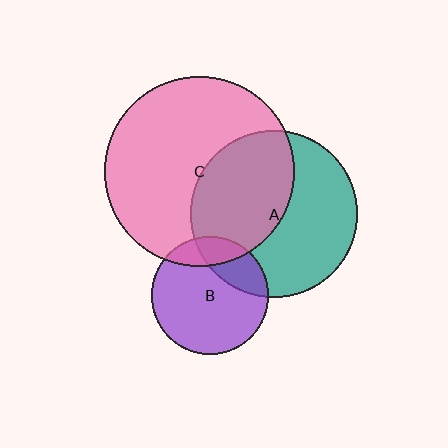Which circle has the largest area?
Circle C (pink).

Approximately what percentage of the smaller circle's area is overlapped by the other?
Approximately 45%.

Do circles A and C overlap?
Yes.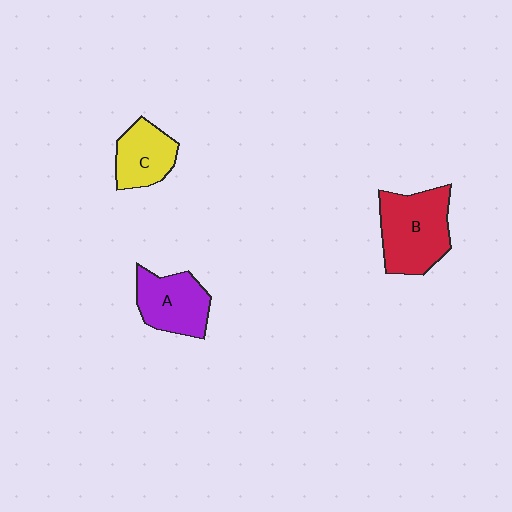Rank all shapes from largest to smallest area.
From largest to smallest: B (red), A (purple), C (yellow).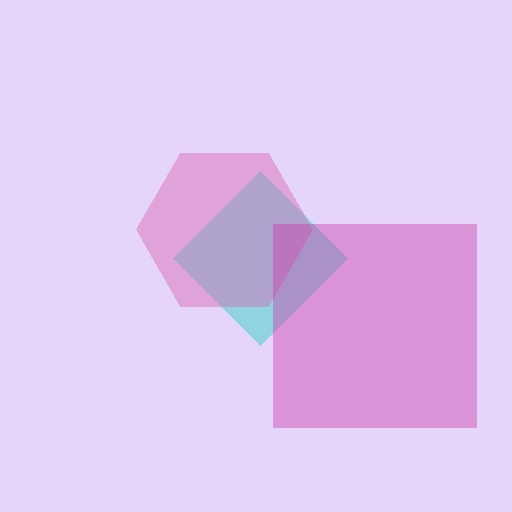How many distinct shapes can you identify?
There are 3 distinct shapes: a cyan diamond, a pink hexagon, a magenta square.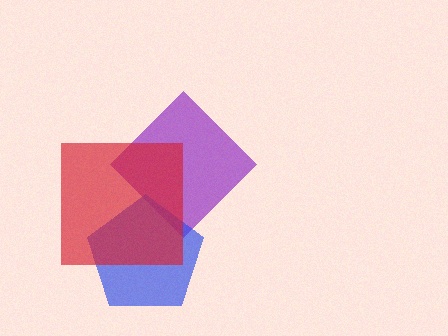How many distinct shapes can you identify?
There are 3 distinct shapes: a purple diamond, a blue pentagon, a red square.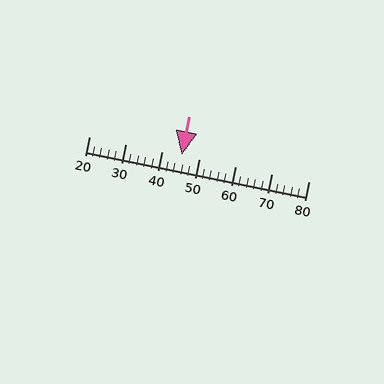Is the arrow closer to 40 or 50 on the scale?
The arrow is closer to 50.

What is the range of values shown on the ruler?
The ruler shows values from 20 to 80.